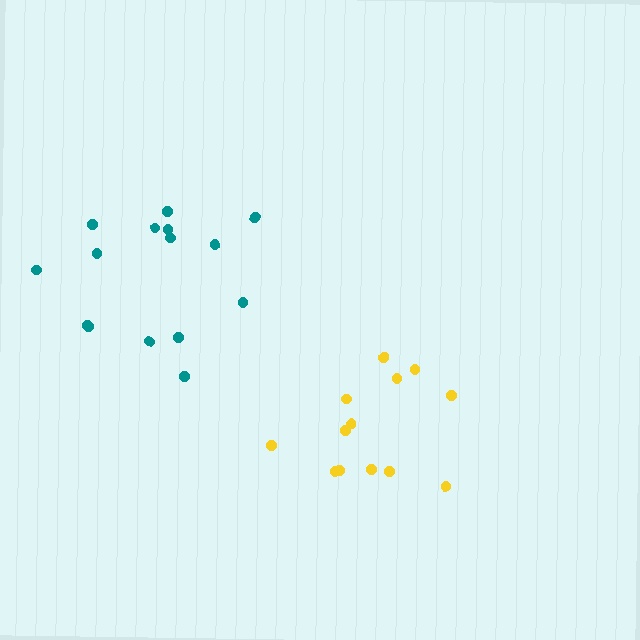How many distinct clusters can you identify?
There are 2 distinct clusters.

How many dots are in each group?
Group 1: 15 dots, Group 2: 13 dots (28 total).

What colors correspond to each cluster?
The clusters are colored: teal, yellow.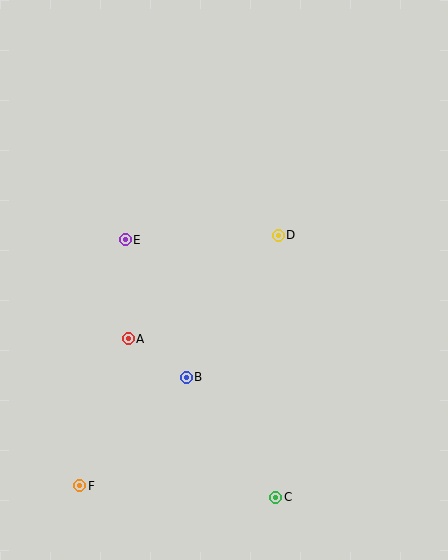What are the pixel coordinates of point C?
Point C is at (276, 497).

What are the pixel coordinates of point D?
Point D is at (278, 235).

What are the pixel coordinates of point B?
Point B is at (186, 377).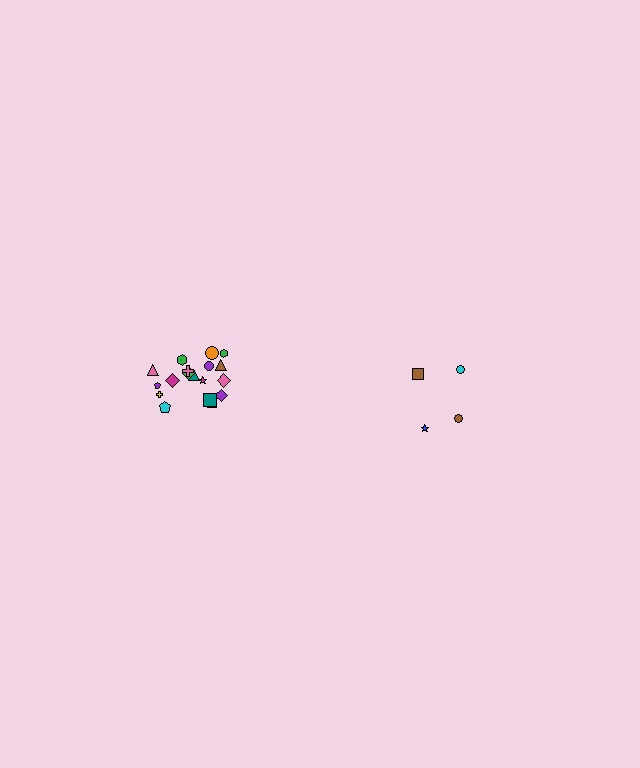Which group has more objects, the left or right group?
The left group.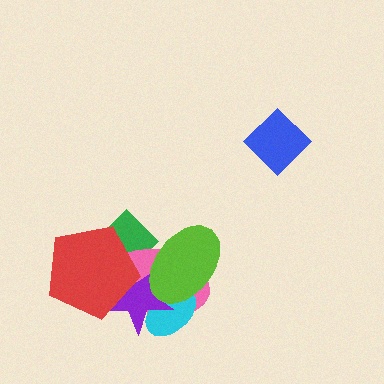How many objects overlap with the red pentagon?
3 objects overlap with the red pentagon.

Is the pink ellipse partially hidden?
Yes, it is partially covered by another shape.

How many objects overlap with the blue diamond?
0 objects overlap with the blue diamond.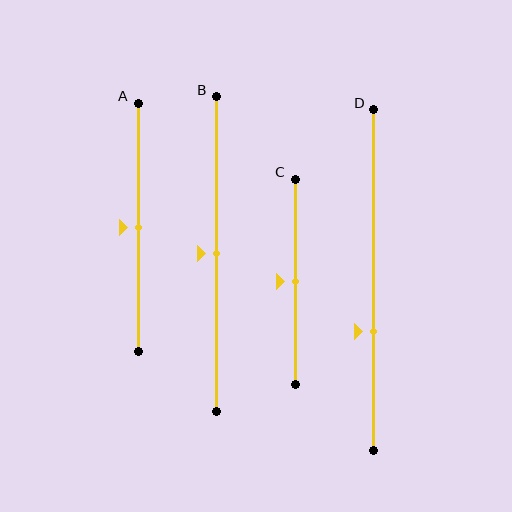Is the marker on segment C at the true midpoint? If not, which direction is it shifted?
Yes, the marker on segment C is at the true midpoint.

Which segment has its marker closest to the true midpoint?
Segment A has its marker closest to the true midpoint.